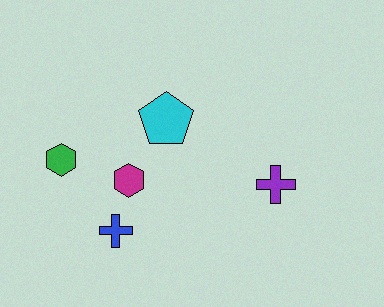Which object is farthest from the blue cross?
The purple cross is farthest from the blue cross.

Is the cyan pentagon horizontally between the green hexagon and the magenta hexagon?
No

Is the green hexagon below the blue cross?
No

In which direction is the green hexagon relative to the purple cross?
The green hexagon is to the left of the purple cross.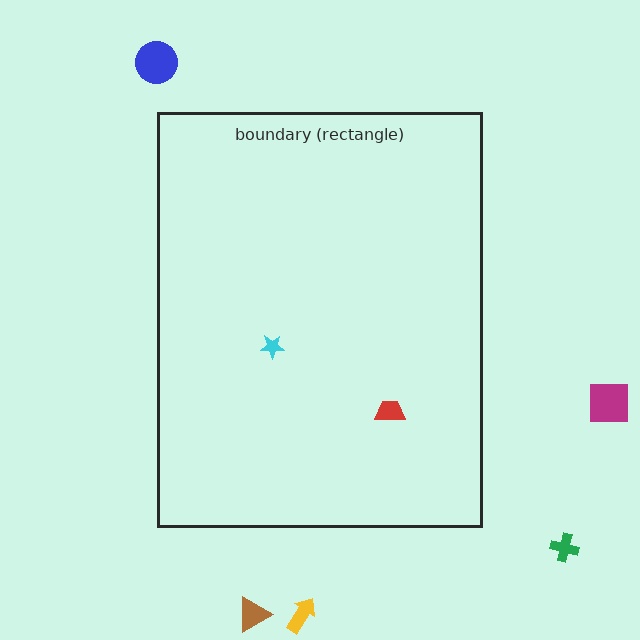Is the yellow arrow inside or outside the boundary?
Outside.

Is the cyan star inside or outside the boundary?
Inside.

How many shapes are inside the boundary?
2 inside, 5 outside.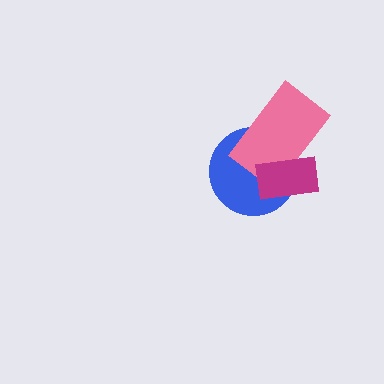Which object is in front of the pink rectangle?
The magenta rectangle is in front of the pink rectangle.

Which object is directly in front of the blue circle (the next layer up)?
The pink rectangle is directly in front of the blue circle.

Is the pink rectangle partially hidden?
Yes, it is partially covered by another shape.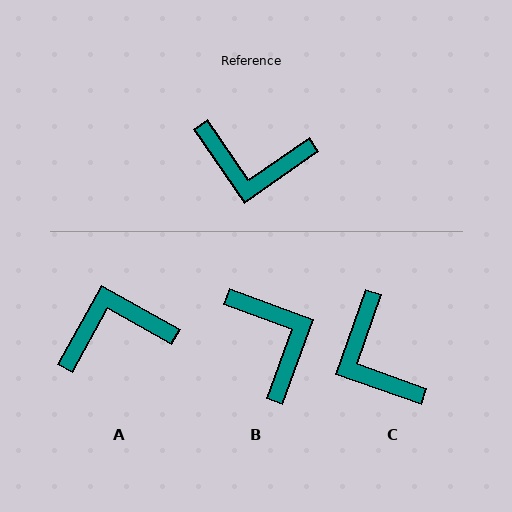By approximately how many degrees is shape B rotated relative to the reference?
Approximately 125 degrees counter-clockwise.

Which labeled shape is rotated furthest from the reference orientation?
A, about 154 degrees away.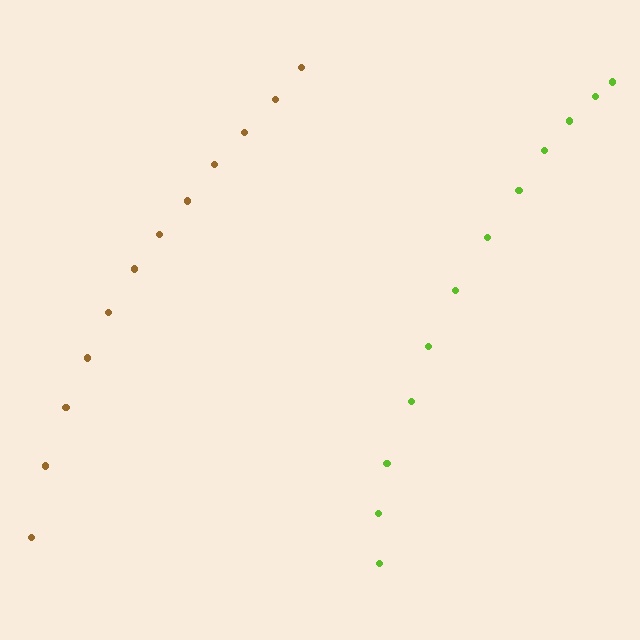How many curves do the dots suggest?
There are 2 distinct paths.